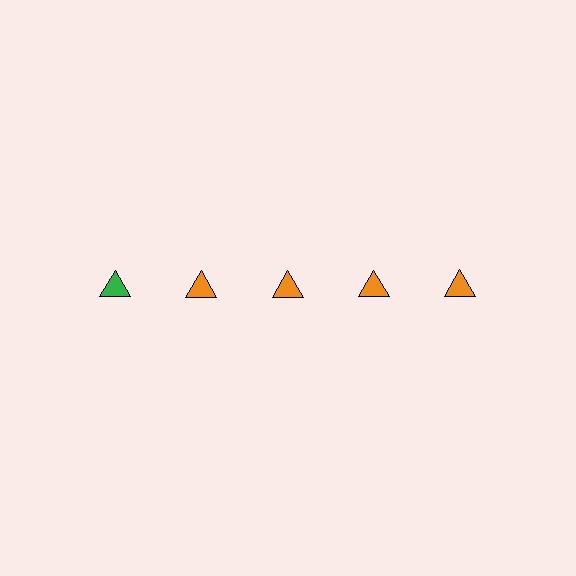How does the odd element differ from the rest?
It has a different color: green instead of orange.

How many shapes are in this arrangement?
There are 5 shapes arranged in a grid pattern.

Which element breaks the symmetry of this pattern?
The green triangle in the top row, leftmost column breaks the symmetry. All other shapes are orange triangles.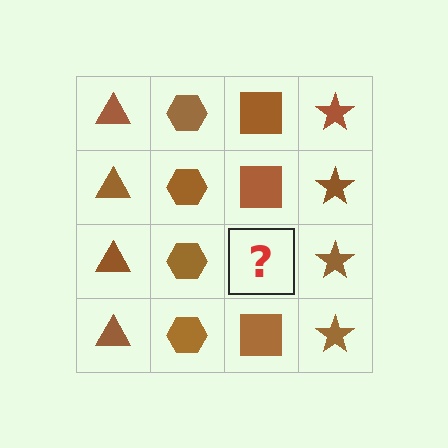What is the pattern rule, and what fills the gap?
The rule is that each column has a consistent shape. The gap should be filled with a brown square.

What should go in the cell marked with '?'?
The missing cell should contain a brown square.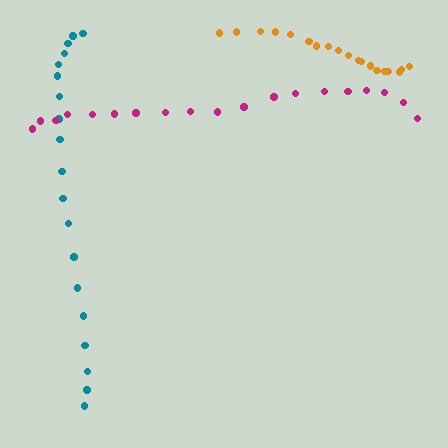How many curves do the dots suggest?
There are 3 distinct paths.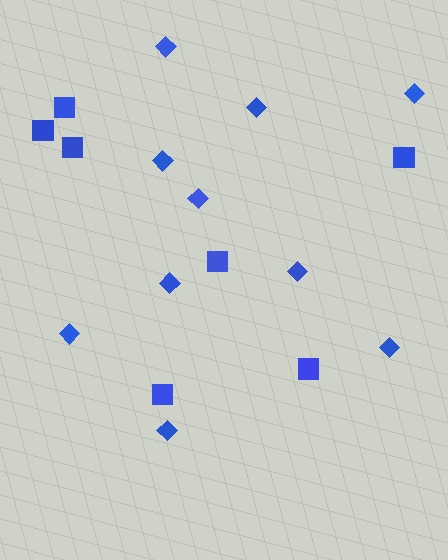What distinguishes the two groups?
There are 2 groups: one group of diamonds (10) and one group of squares (7).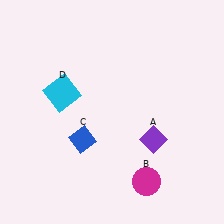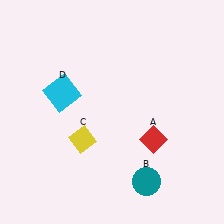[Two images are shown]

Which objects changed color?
A changed from purple to red. B changed from magenta to teal. C changed from blue to yellow.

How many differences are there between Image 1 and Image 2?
There are 3 differences between the two images.